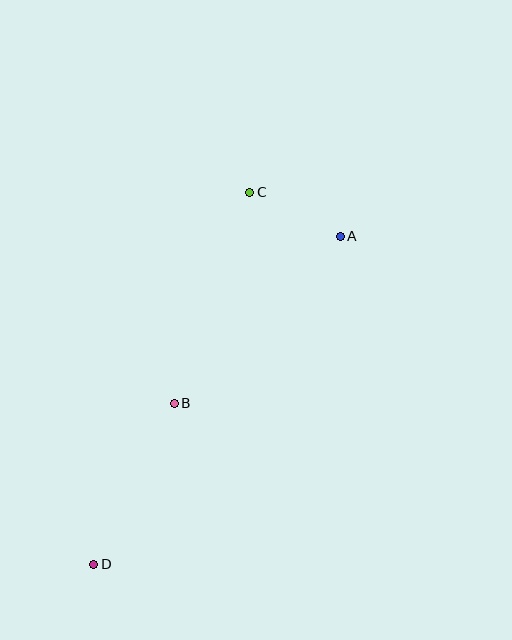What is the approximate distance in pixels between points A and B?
The distance between A and B is approximately 236 pixels.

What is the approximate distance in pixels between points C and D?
The distance between C and D is approximately 403 pixels.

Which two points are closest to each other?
Points A and C are closest to each other.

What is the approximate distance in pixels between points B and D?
The distance between B and D is approximately 180 pixels.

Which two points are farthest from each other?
Points A and D are farthest from each other.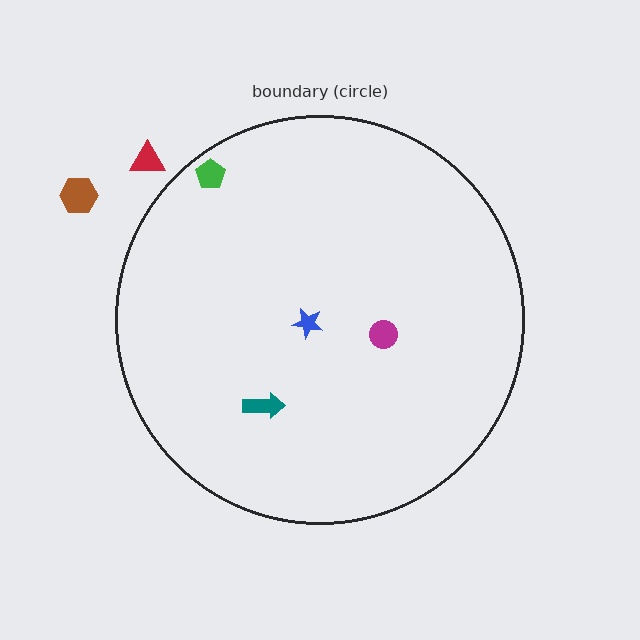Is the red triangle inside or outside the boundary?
Outside.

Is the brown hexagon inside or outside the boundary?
Outside.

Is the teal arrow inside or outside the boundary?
Inside.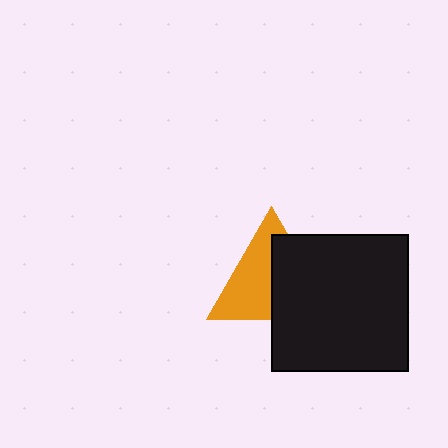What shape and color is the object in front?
The object in front is a black square.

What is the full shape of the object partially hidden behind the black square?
The partially hidden object is an orange triangle.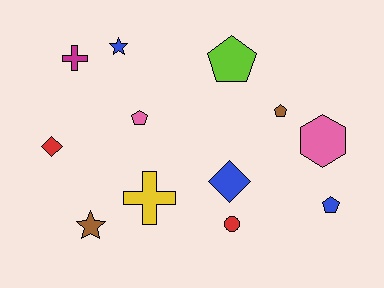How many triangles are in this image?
There are no triangles.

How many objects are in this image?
There are 12 objects.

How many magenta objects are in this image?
There is 1 magenta object.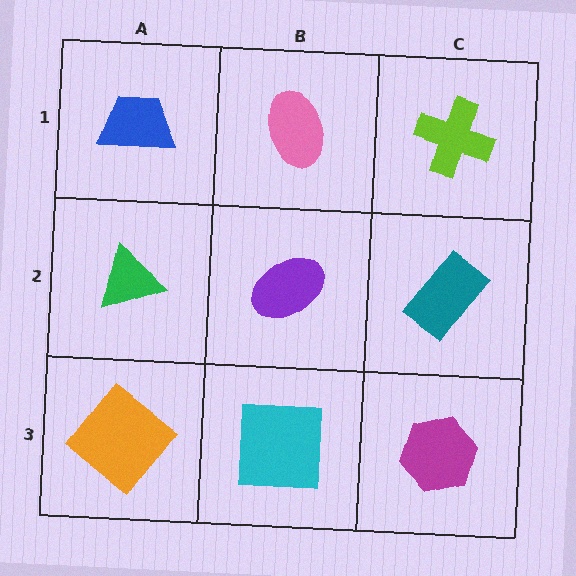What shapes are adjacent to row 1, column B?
A purple ellipse (row 2, column B), a blue trapezoid (row 1, column A), a lime cross (row 1, column C).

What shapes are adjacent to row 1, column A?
A green triangle (row 2, column A), a pink ellipse (row 1, column B).